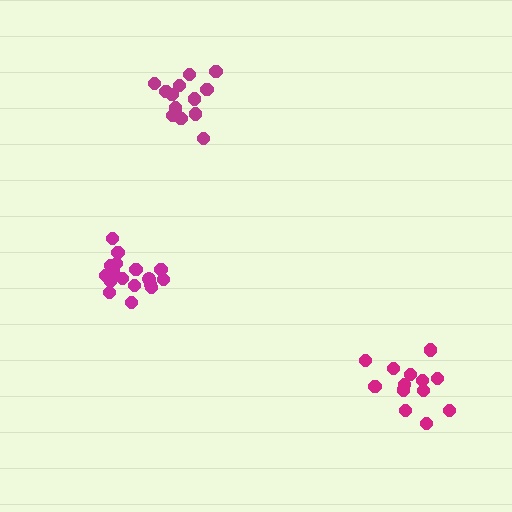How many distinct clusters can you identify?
There are 3 distinct clusters.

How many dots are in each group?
Group 1: 18 dots, Group 2: 14 dots, Group 3: 13 dots (45 total).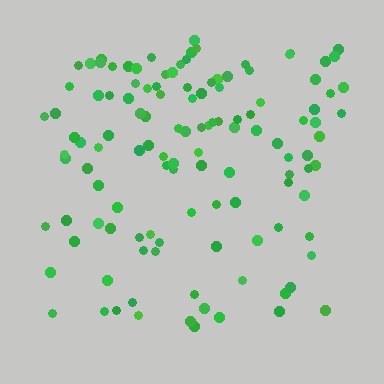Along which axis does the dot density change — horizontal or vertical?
Vertical.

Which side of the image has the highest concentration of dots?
The top.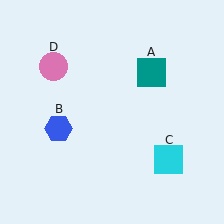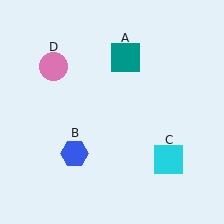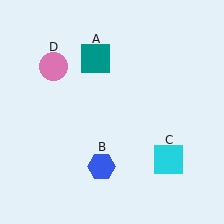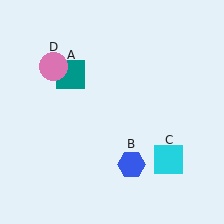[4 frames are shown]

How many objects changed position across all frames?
2 objects changed position: teal square (object A), blue hexagon (object B).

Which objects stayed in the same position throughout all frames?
Cyan square (object C) and pink circle (object D) remained stationary.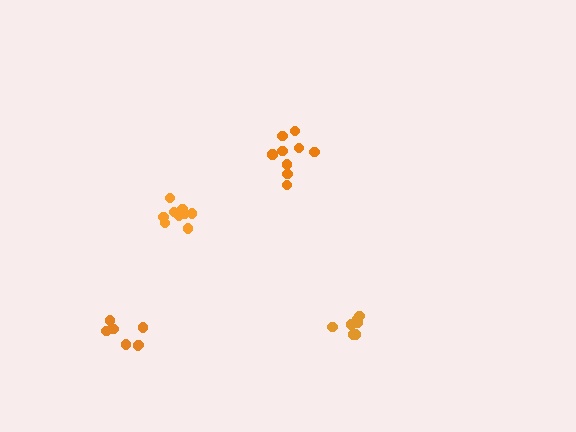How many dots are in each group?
Group 1: 9 dots, Group 2: 7 dots, Group 3: 9 dots, Group 4: 8 dots (33 total).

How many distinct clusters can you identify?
There are 4 distinct clusters.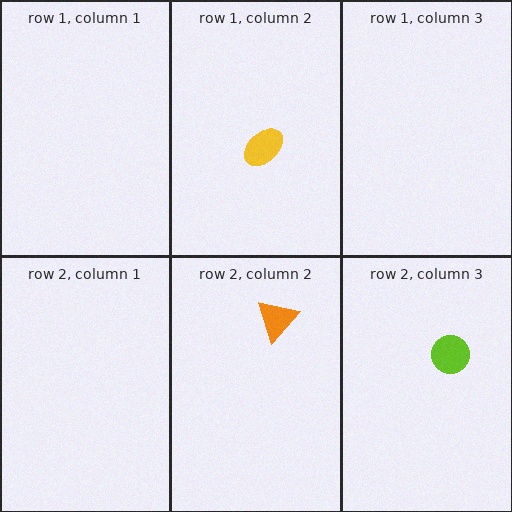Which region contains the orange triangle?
The row 2, column 2 region.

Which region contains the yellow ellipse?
The row 1, column 2 region.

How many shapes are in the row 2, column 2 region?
1.